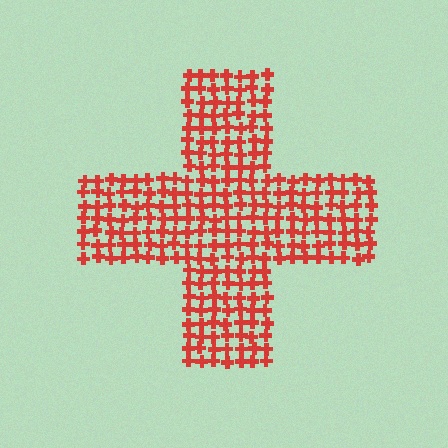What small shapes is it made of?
It is made of small crosses.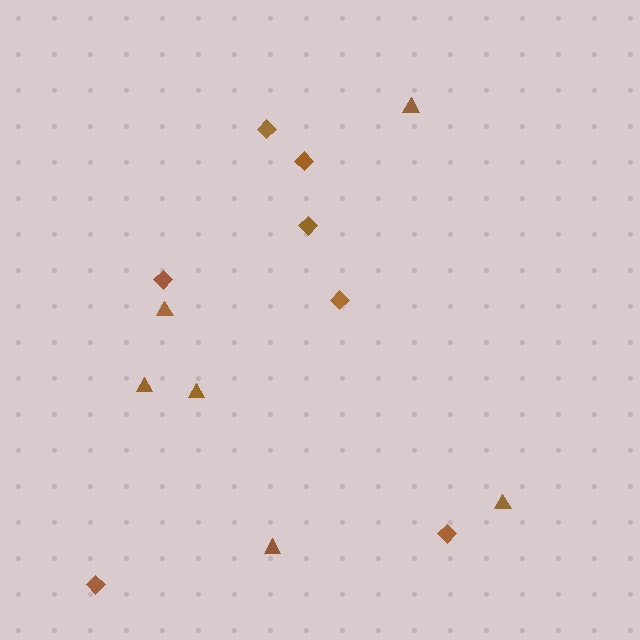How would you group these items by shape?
There are 2 groups: one group of diamonds (7) and one group of triangles (6).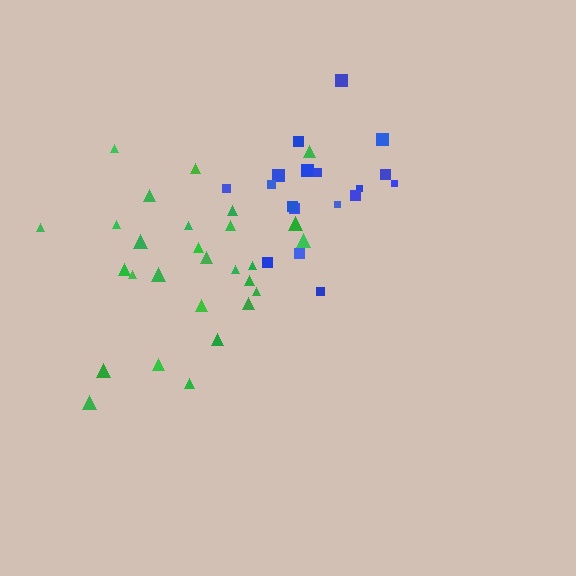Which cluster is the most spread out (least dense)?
Green.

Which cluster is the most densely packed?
Blue.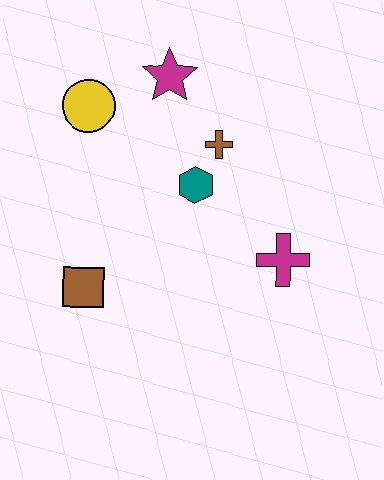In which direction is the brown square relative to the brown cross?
The brown square is below the brown cross.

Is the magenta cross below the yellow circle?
Yes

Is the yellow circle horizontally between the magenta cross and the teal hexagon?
No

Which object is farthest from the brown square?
The magenta star is farthest from the brown square.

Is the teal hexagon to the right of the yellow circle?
Yes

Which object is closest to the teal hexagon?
The brown cross is closest to the teal hexagon.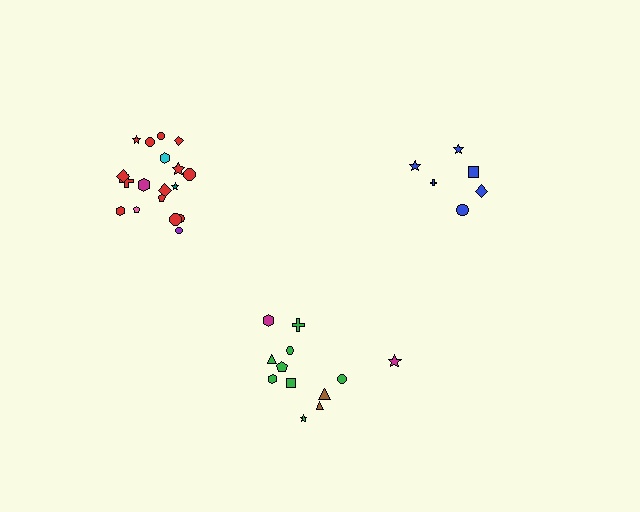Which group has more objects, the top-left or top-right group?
The top-left group.